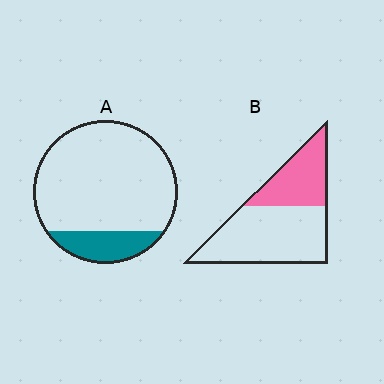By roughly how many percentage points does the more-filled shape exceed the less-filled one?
By roughly 20 percentage points (B over A).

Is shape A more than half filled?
No.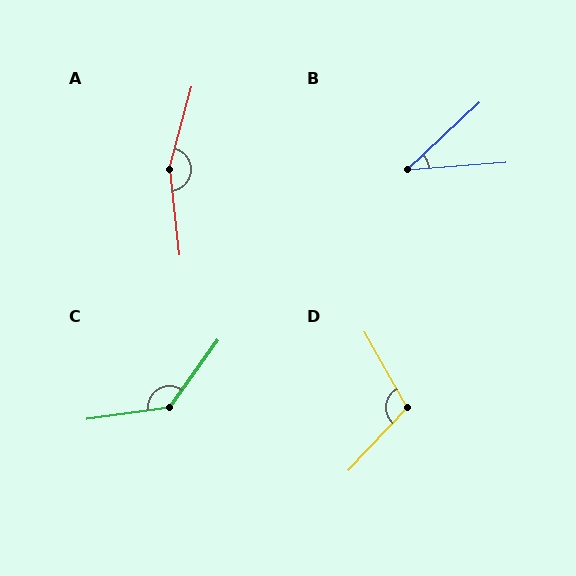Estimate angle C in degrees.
Approximately 134 degrees.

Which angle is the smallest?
B, at approximately 39 degrees.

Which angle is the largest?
A, at approximately 159 degrees.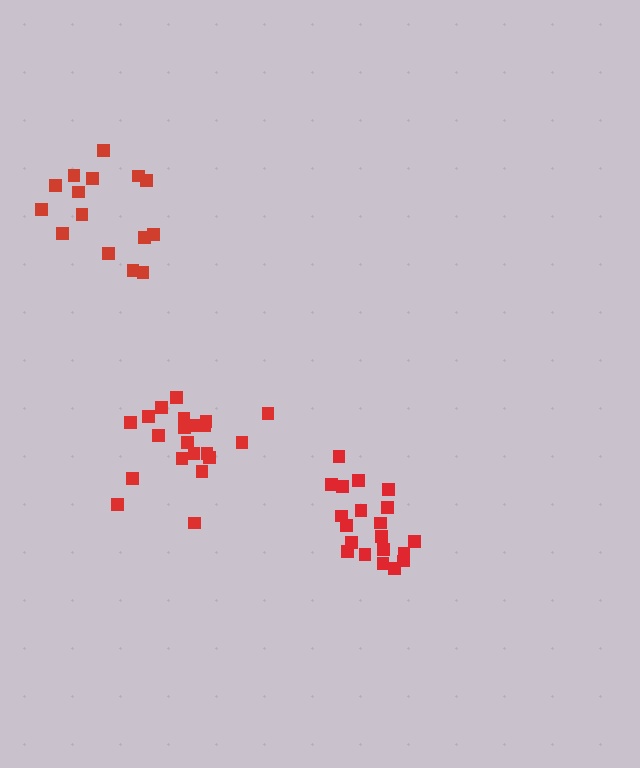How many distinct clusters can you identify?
There are 3 distinct clusters.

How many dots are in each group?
Group 1: 15 dots, Group 2: 20 dots, Group 3: 21 dots (56 total).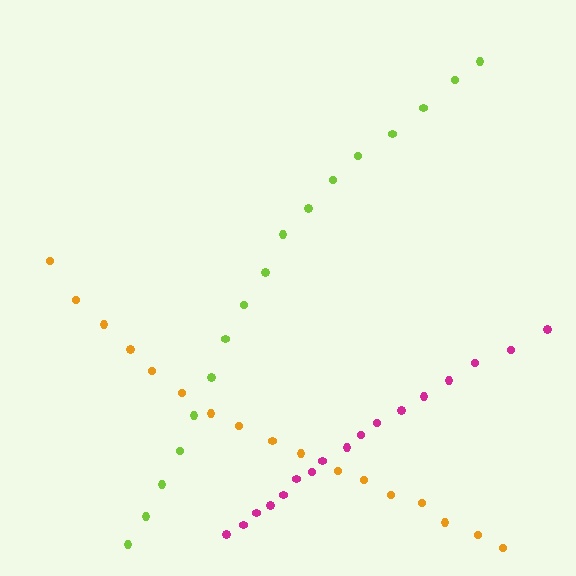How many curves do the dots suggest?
There are 3 distinct paths.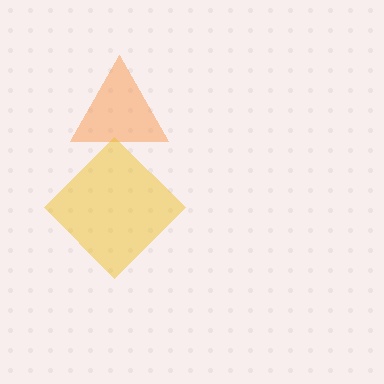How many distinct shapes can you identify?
There are 2 distinct shapes: an orange triangle, a yellow diamond.